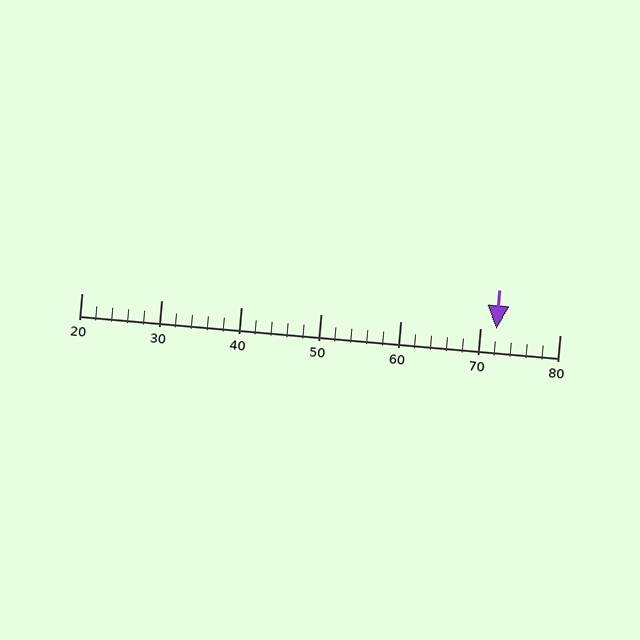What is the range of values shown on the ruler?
The ruler shows values from 20 to 80.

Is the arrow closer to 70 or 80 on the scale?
The arrow is closer to 70.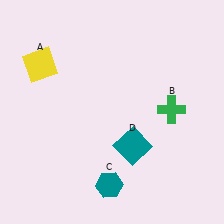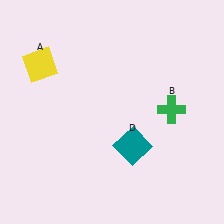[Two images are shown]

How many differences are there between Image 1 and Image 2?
There is 1 difference between the two images.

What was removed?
The teal hexagon (C) was removed in Image 2.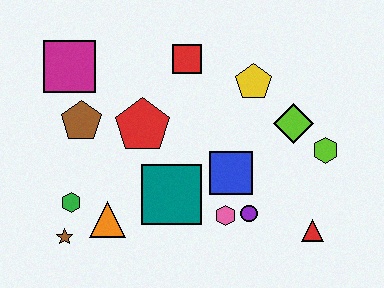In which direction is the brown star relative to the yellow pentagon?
The brown star is to the left of the yellow pentagon.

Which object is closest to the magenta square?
The brown pentagon is closest to the magenta square.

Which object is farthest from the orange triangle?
The lime hexagon is farthest from the orange triangle.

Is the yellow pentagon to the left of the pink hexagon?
No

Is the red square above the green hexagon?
Yes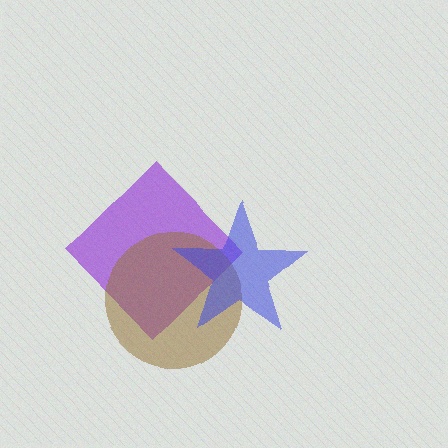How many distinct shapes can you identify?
There are 3 distinct shapes: a purple diamond, a brown circle, a blue star.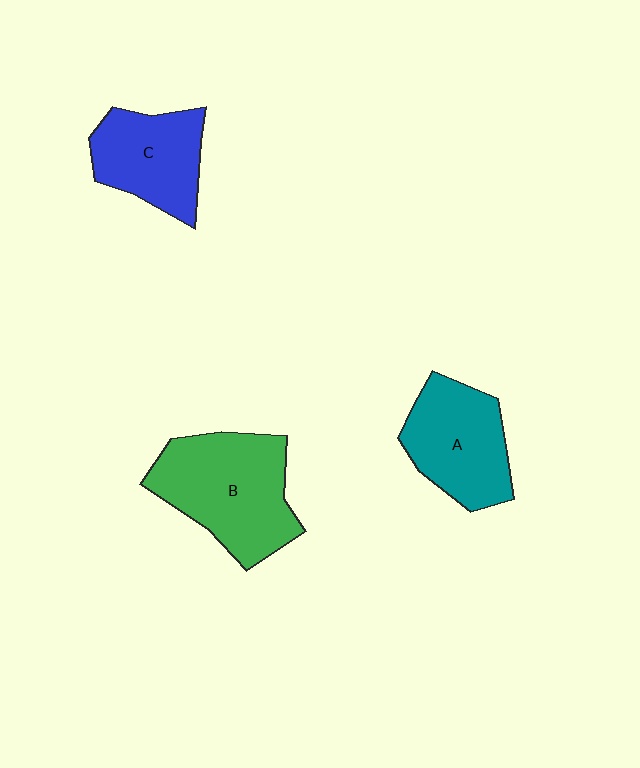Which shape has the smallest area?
Shape C (blue).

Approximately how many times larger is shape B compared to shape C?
Approximately 1.4 times.